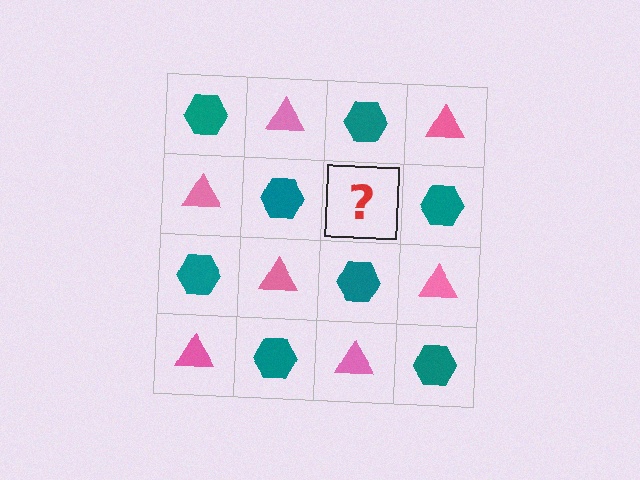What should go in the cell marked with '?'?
The missing cell should contain a pink triangle.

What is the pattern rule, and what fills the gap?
The rule is that it alternates teal hexagon and pink triangle in a checkerboard pattern. The gap should be filled with a pink triangle.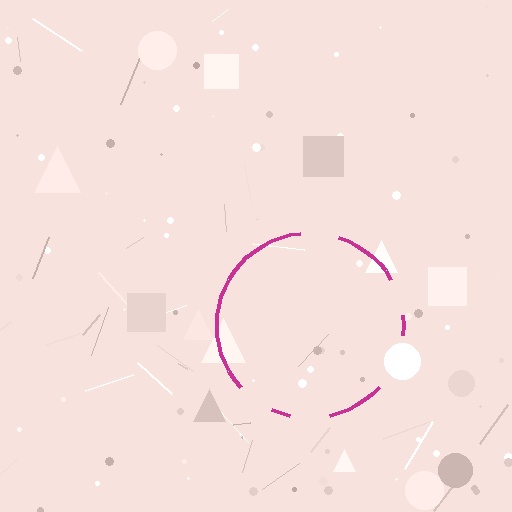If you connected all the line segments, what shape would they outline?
They would outline a circle.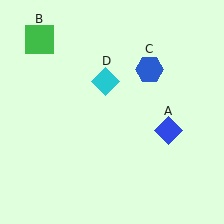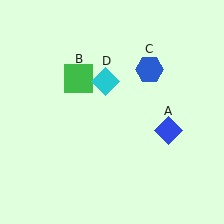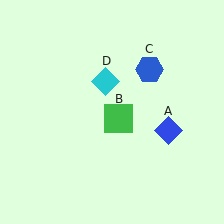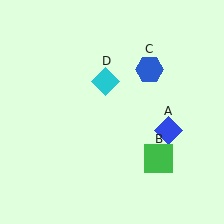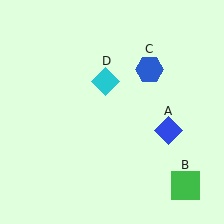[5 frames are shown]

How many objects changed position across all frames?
1 object changed position: green square (object B).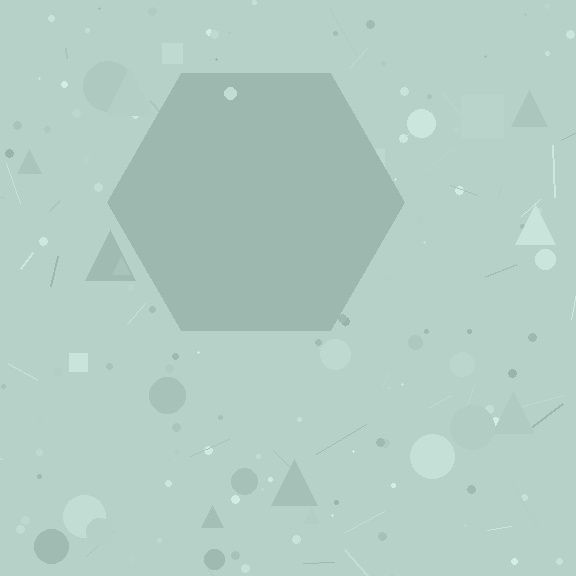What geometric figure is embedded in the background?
A hexagon is embedded in the background.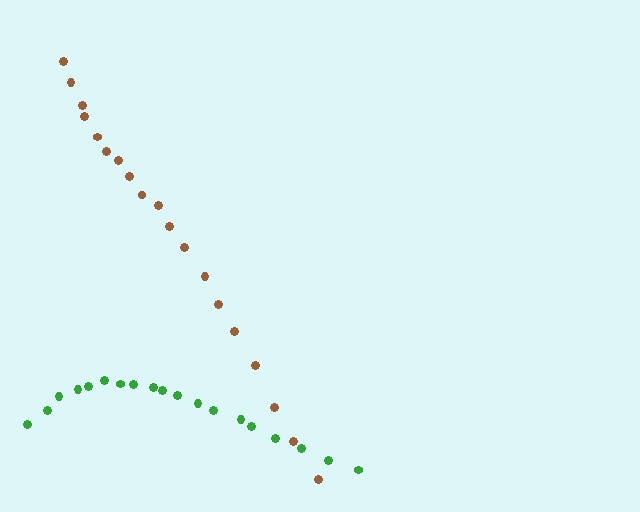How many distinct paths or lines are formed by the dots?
There are 2 distinct paths.